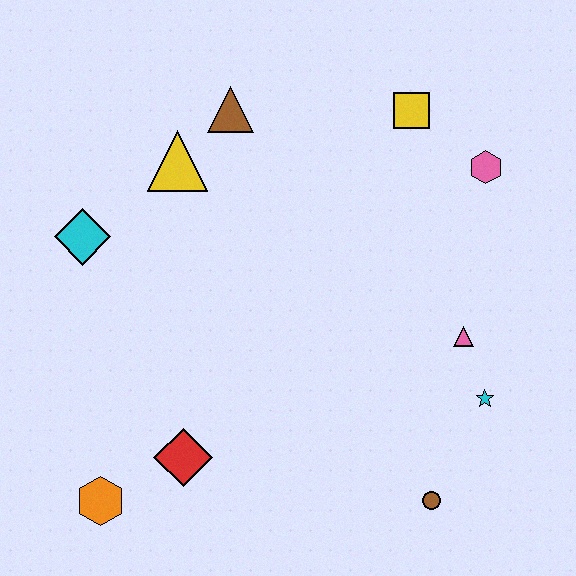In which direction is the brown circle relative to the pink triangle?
The brown circle is below the pink triangle.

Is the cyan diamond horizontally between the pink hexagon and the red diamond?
No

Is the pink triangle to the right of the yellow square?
Yes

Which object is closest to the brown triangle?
The yellow triangle is closest to the brown triangle.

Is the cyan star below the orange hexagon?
No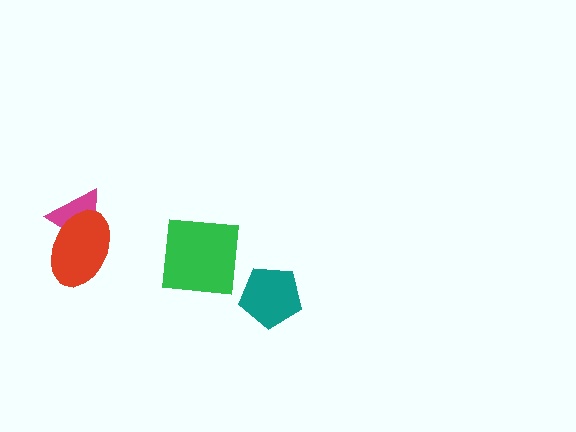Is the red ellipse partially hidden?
No, no other shape covers it.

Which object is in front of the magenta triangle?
The red ellipse is in front of the magenta triangle.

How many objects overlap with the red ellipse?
1 object overlaps with the red ellipse.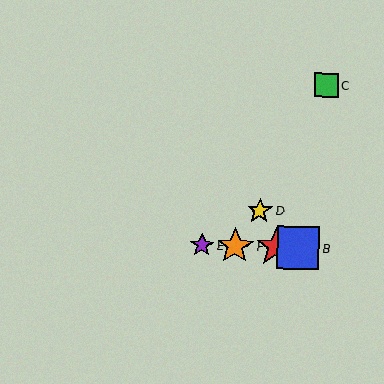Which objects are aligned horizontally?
Objects A, B, E, F are aligned horizontally.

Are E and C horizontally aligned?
No, E is at y≈245 and C is at y≈85.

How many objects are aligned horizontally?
4 objects (A, B, E, F) are aligned horizontally.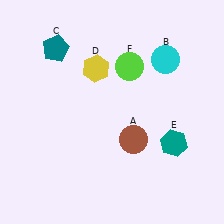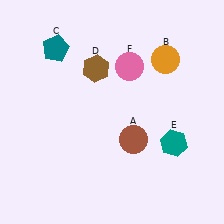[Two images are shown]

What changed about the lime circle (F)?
In Image 1, F is lime. In Image 2, it changed to pink.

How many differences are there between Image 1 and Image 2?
There are 3 differences between the two images.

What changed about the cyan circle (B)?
In Image 1, B is cyan. In Image 2, it changed to orange.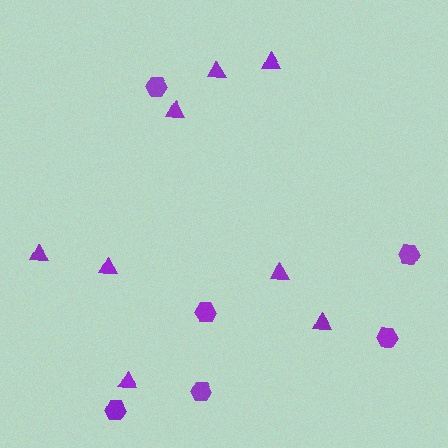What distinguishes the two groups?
There are 2 groups: one group of hexagons (6) and one group of triangles (8).